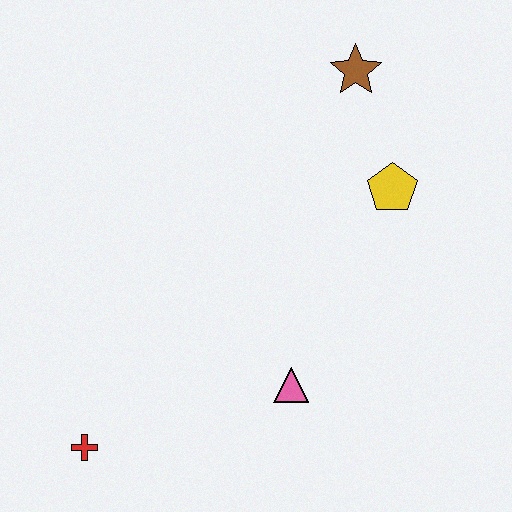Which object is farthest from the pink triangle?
The brown star is farthest from the pink triangle.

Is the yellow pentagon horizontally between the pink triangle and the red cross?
No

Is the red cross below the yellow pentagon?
Yes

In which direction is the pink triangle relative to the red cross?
The pink triangle is to the right of the red cross.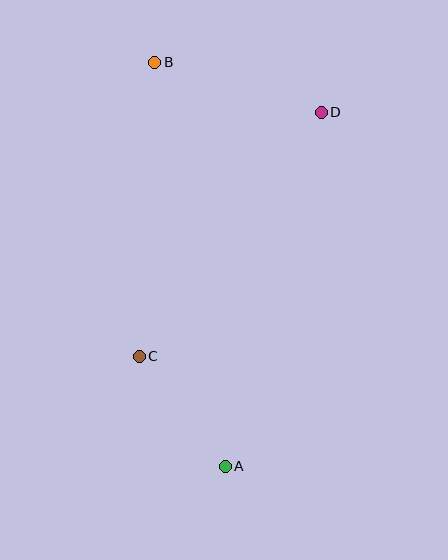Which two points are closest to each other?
Points A and C are closest to each other.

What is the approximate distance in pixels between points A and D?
The distance between A and D is approximately 367 pixels.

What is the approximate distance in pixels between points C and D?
The distance between C and D is approximately 304 pixels.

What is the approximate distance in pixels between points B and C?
The distance between B and C is approximately 295 pixels.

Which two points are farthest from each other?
Points A and B are farthest from each other.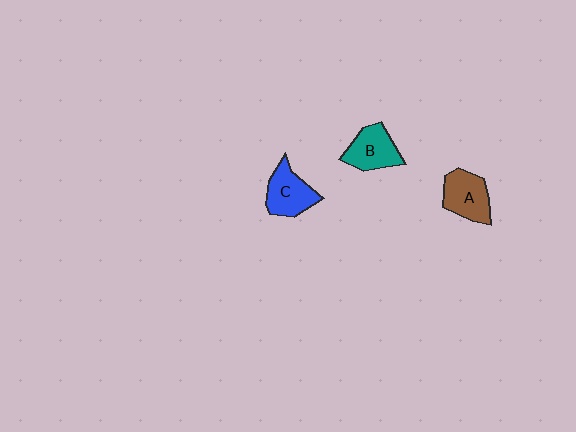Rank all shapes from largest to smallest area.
From largest to smallest: A (brown), C (blue), B (teal).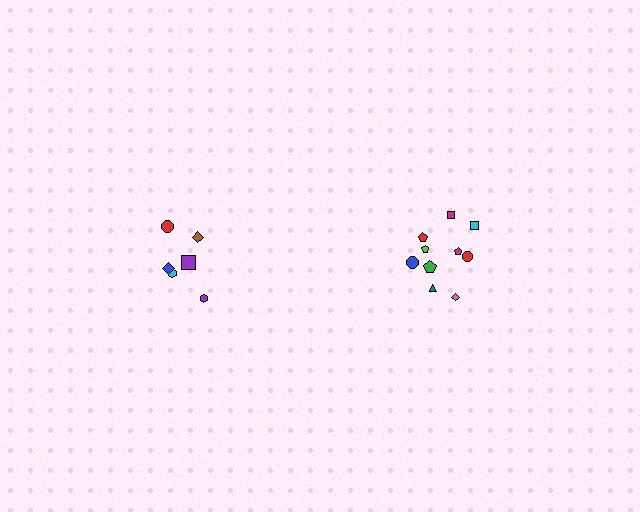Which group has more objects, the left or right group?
The right group.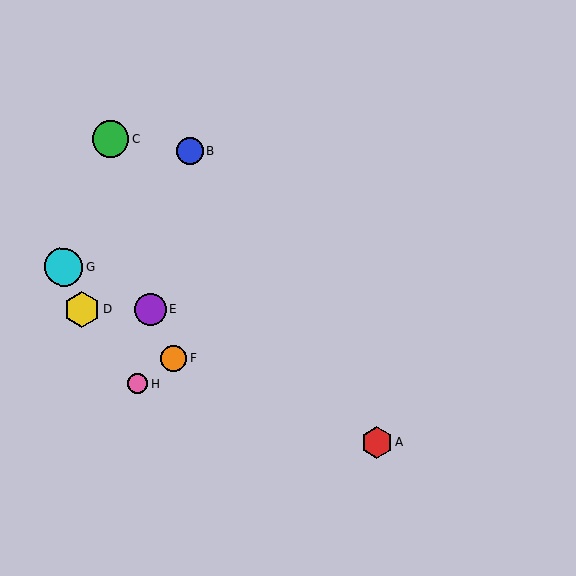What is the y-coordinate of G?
Object G is at y≈267.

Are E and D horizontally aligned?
Yes, both are at y≈309.